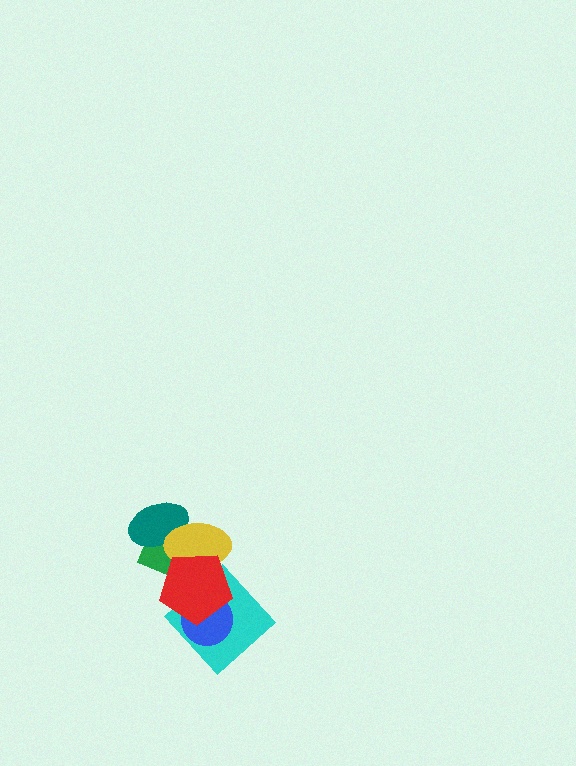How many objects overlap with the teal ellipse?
2 objects overlap with the teal ellipse.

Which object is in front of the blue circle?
The red pentagon is in front of the blue circle.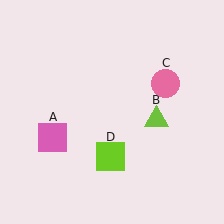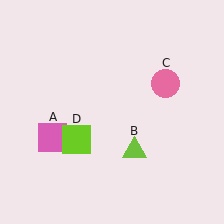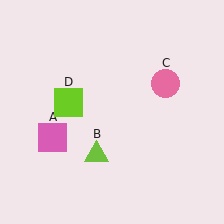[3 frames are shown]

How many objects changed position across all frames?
2 objects changed position: lime triangle (object B), lime square (object D).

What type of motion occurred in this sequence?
The lime triangle (object B), lime square (object D) rotated clockwise around the center of the scene.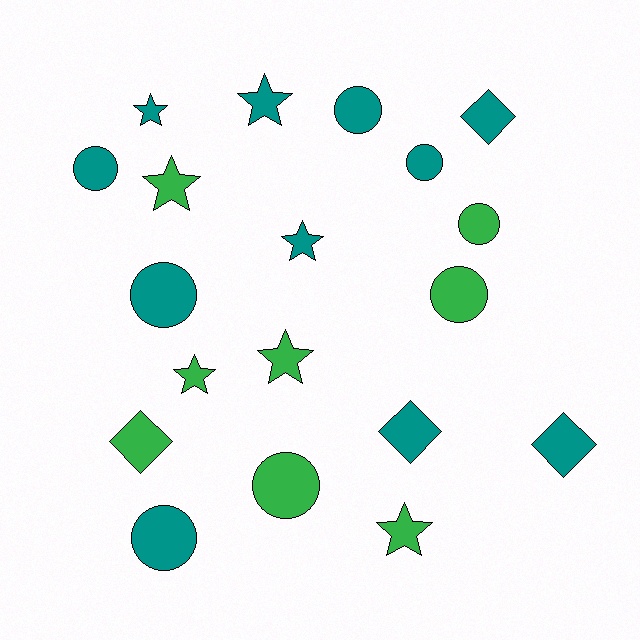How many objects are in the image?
There are 19 objects.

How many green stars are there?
There are 4 green stars.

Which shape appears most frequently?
Circle, with 8 objects.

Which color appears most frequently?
Teal, with 11 objects.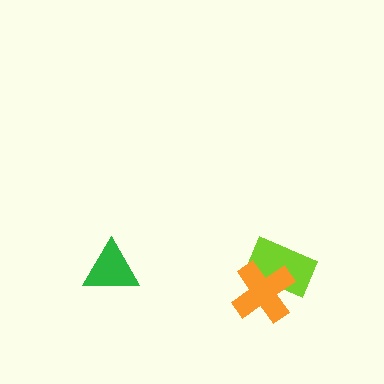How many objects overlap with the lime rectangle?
1 object overlaps with the lime rectangle.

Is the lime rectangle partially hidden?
Yes, it is partially covered by another shape.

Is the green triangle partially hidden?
No, no other shape covers it.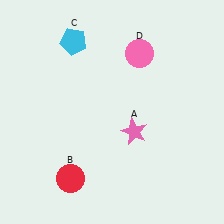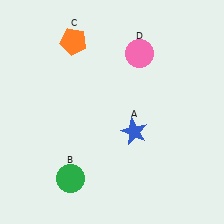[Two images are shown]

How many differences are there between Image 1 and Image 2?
There are 3 differences between the two images.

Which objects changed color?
A changed from pink to blue. B changed from red to green. C changed from cyan to orange.